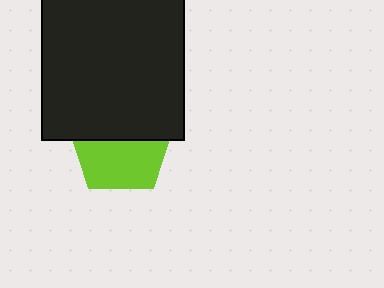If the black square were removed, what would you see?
You would see the complete lime pentagon.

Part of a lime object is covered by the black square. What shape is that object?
It is a pentagon.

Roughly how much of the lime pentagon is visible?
About half of it is visible (roughly 52%).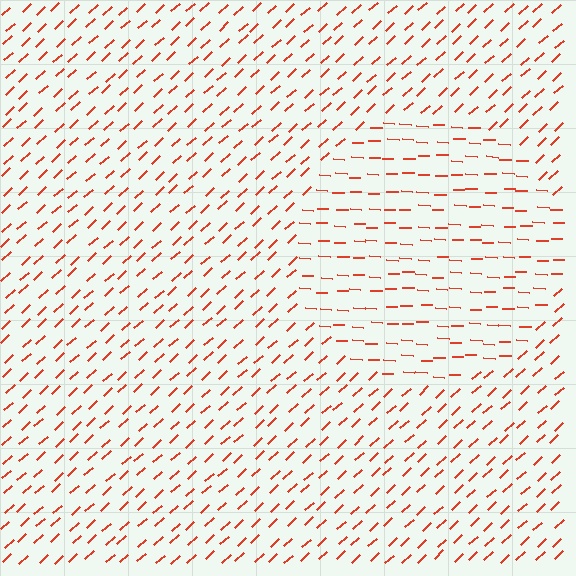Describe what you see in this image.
The image is filled with small red line segments. A circle region in the image has lines oriented differently from the surrounding lines, creating a visible texture boundary.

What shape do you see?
I see a circle.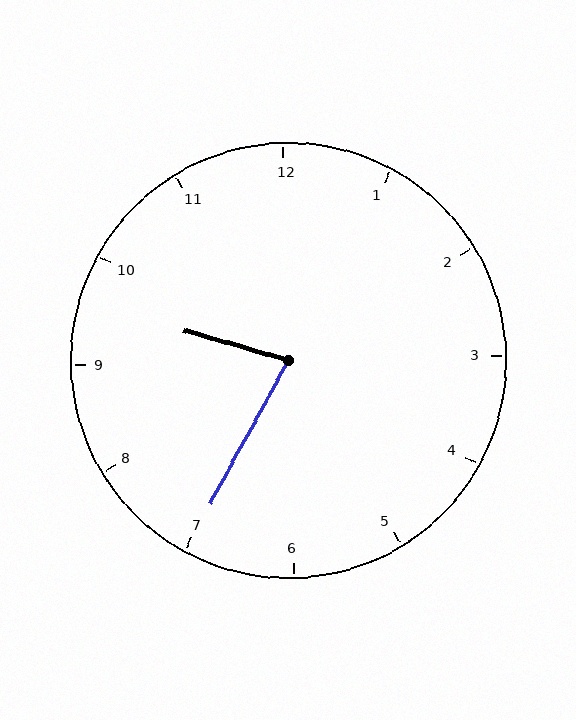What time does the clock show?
9:35.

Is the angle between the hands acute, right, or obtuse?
It is acute.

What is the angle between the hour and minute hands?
Approximately 78 degrees.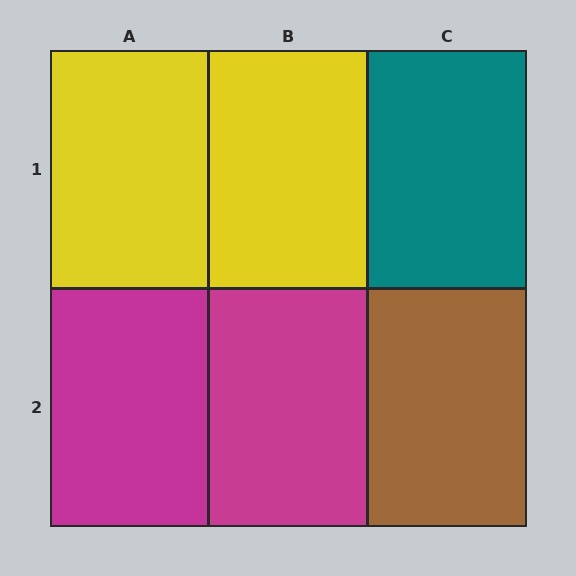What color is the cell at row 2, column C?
Brown.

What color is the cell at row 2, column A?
Magenta.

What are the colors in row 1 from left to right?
Yellow, yellow, teal.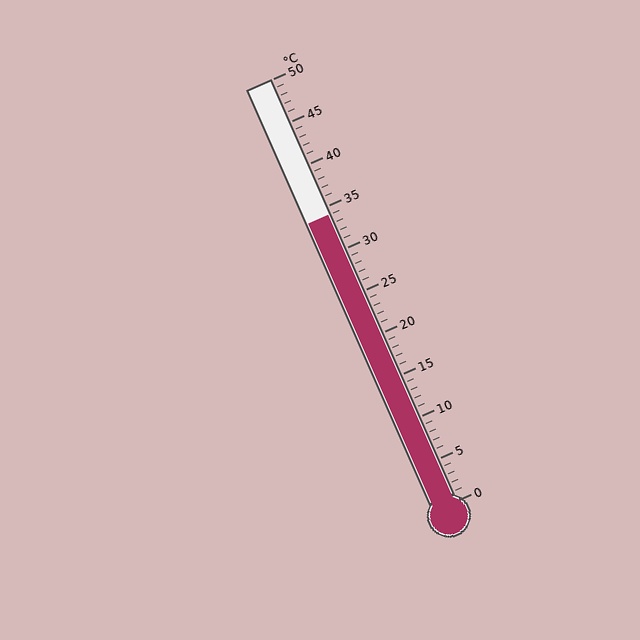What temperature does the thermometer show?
The thermometer shows approximately 34°C.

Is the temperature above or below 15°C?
The temperature is above 15°C.